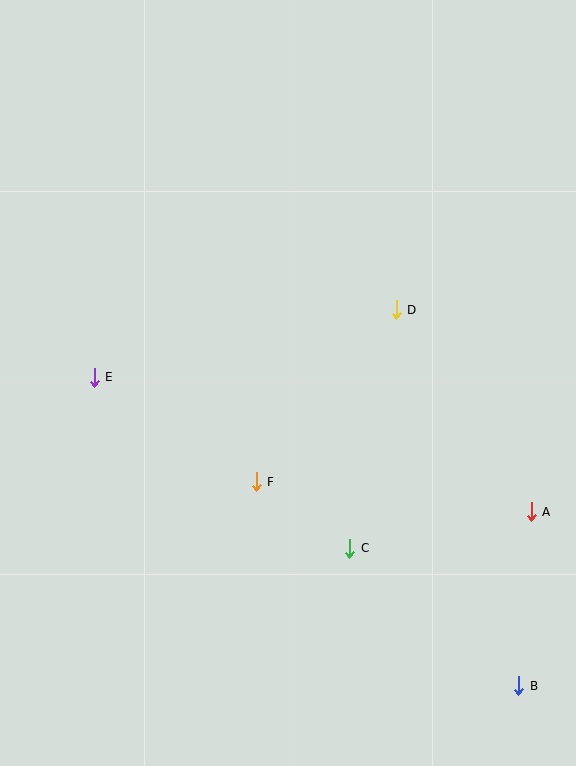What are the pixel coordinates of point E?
Point E is at (94, 377).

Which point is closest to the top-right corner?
Point D is closest to the top-right corner.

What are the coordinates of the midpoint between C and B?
The midpoint between C and B is at (434, 617).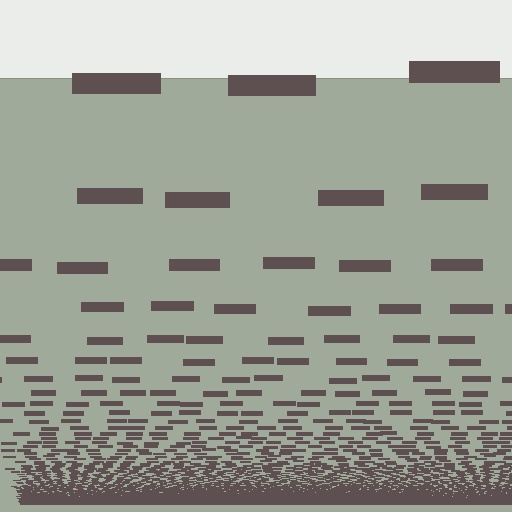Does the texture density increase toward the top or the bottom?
Density increases toward the bottom.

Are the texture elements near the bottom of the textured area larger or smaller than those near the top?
Smaller. The gradient is inverted — elements near the bottom are smaller and denser.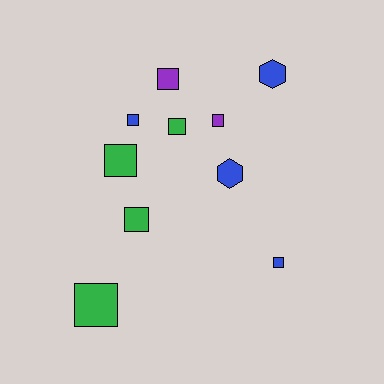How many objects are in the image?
There are 10 objects.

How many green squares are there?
There are 4 green squares.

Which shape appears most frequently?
Square, with 8 objects.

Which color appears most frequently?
Green, with 4 objects.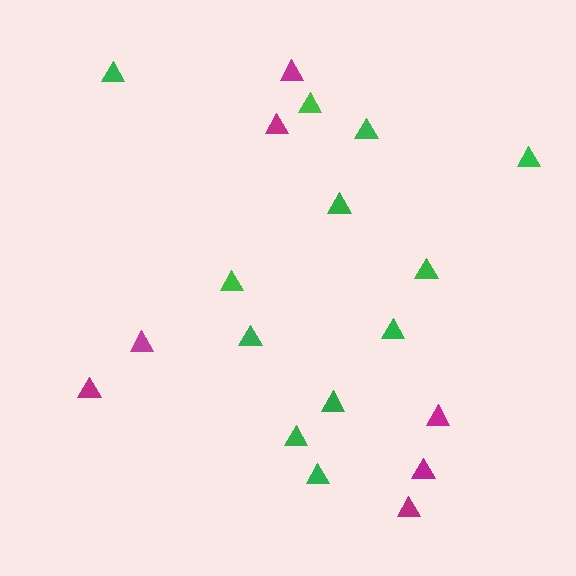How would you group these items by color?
There are 2 groups: one group of magenta triangles (7) and one group of green triangles (12).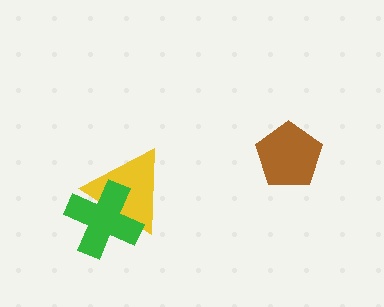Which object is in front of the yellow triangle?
The green cross is in front of the yellow triangle.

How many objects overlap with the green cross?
1 object overlaps with the green cross.